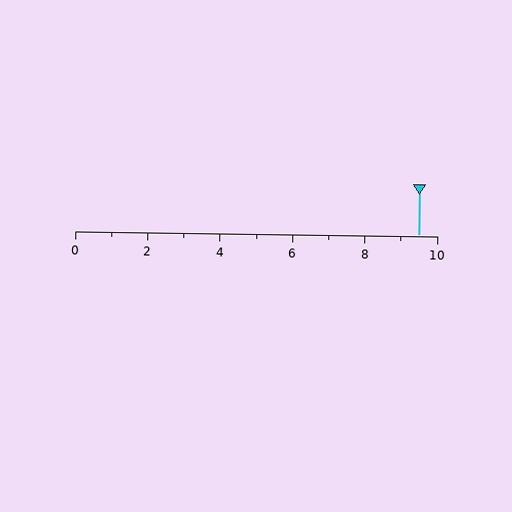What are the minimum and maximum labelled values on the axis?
The axis runs from 0 to 10.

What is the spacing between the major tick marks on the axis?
The major ticks are spaced 2 apart.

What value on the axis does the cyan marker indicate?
The marker indicates approximately 9.5.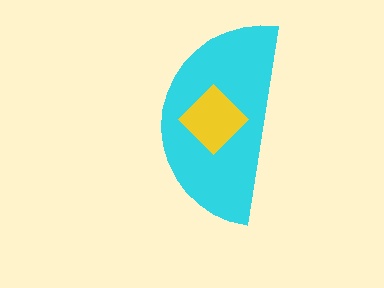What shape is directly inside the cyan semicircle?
The yellow diamond.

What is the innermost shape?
The yellow diamond.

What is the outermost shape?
The cyan semicircle.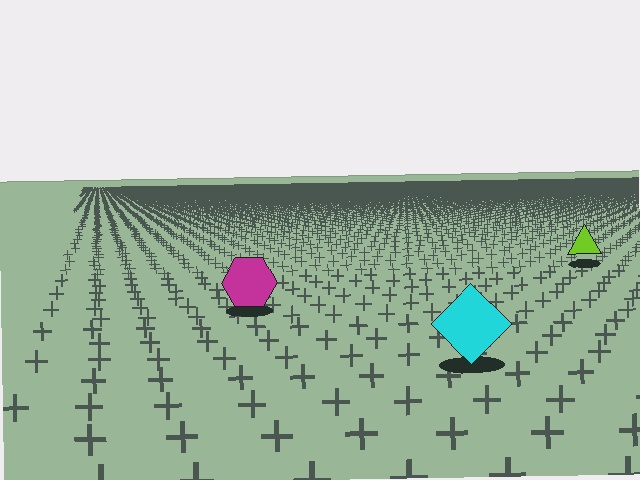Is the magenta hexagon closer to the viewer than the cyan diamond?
No. The cyan diamond is closer — you can tell from the texture gradient: the ground texture is coarser near it.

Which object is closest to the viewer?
The cyan diamond is closest. The texture marks near it are larger and more spread out.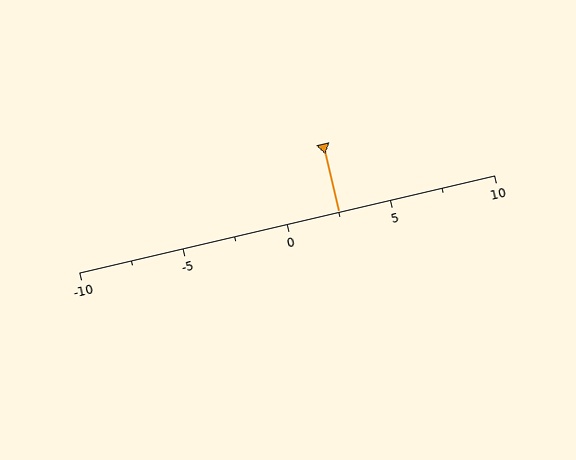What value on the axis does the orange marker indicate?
The marker indicates approximately 2.5.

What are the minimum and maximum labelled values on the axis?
The axis runs from -10 to 10.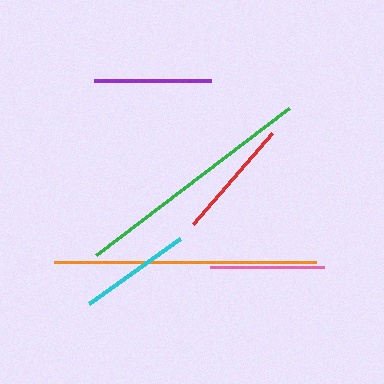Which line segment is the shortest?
The cyan line is the shortest at approximately 112 pixels.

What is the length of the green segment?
The green segment is approximately 243 pixels long.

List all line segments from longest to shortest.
From longest to shortest: orange, green, red, purple, pink, cyan.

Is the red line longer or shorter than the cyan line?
The red line is longer than the cyan line.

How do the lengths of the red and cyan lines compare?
The red and cyan lines are approximately the same length.